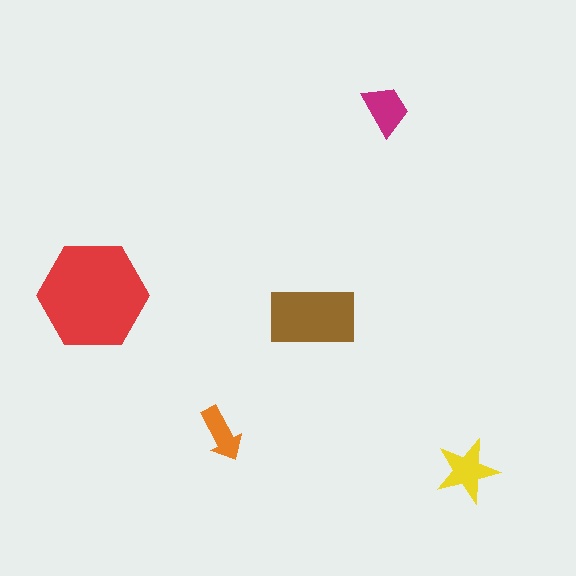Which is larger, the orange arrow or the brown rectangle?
The brown rectangle.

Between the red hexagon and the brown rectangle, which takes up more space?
The red hexagon.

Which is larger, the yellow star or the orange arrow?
The yellow star.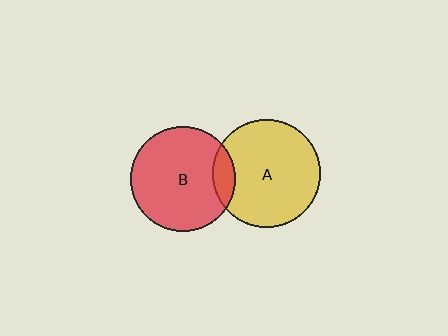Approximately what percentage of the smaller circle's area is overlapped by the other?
Approximately 10%.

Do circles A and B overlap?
Yes.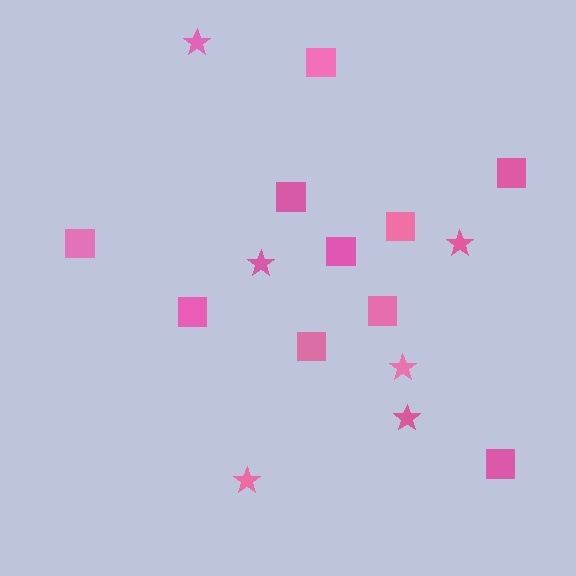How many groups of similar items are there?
There are 2 groups: one group of squares (10) and one group of stars (6).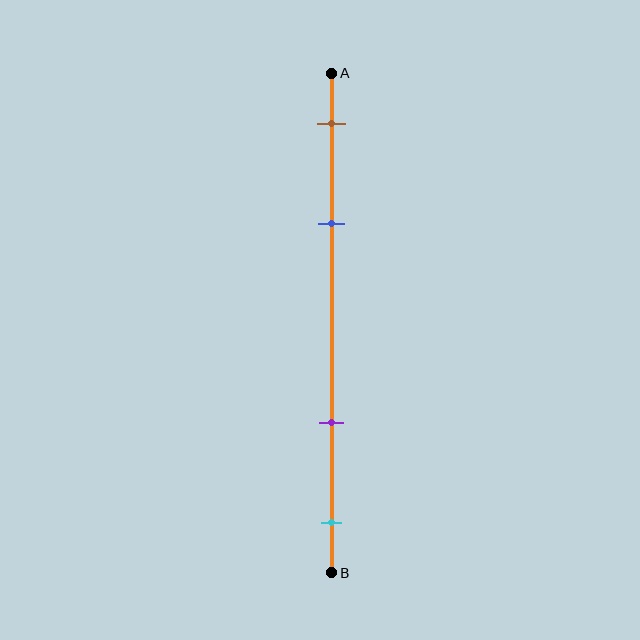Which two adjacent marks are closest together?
The brown and blue marks are the closest adjacent pair.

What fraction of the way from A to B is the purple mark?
The purple mark is approximately 70% (0.7) of the way from A to B.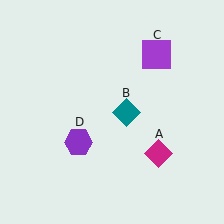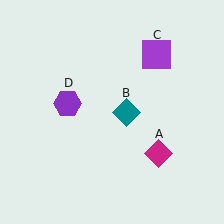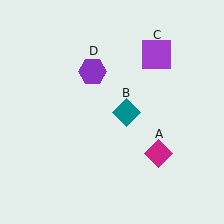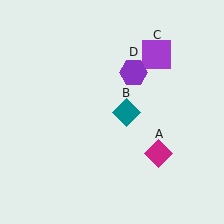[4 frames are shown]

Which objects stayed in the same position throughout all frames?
Magenta diamond (object A) and teal diamond (object B) and purple square (object C) remained stationary.